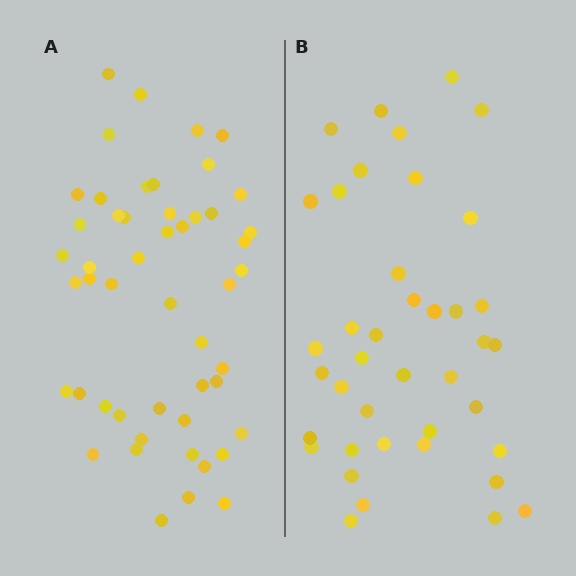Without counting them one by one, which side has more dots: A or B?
Region A (the left region) has more dots.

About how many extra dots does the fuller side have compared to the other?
Region A has roughly 10 or so more dots than region B.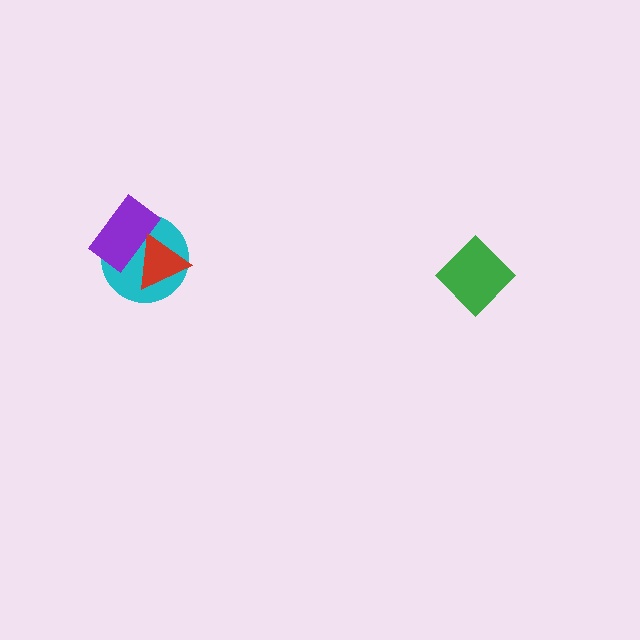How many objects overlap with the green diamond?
0 objects overlap with the green diamond.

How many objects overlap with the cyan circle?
2 objects overlap with the cyan circle.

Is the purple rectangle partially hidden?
Yes, it is partially covered by another shape.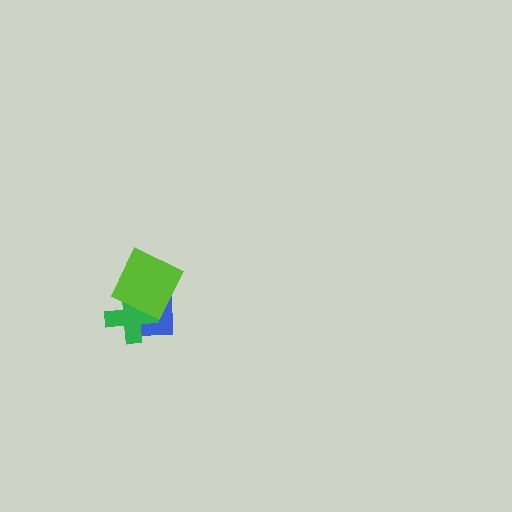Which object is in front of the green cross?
The lime square is in front of the green cross.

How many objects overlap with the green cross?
2 objects overlap with the green cross.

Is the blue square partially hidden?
Yes, it is partially covered by another shape.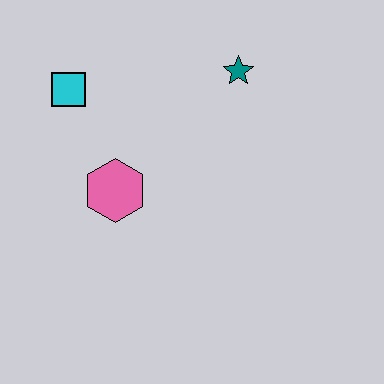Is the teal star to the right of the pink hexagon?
Yes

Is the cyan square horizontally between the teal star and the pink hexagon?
No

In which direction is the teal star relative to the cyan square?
The teal star is to the right of the cyan square.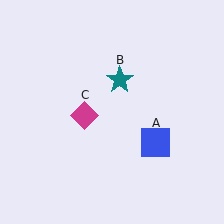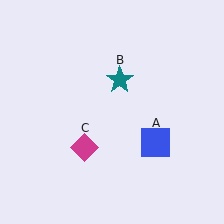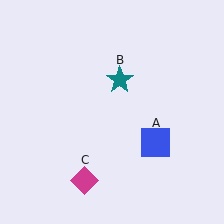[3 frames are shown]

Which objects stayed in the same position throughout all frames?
Blue square (object A) and teal star (object B) remained stationary.